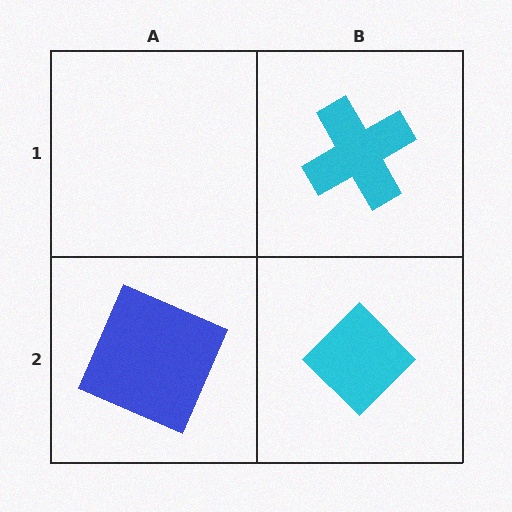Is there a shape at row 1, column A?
No, that cell is empty.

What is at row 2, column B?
A cyan diamond.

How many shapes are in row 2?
2 shapes.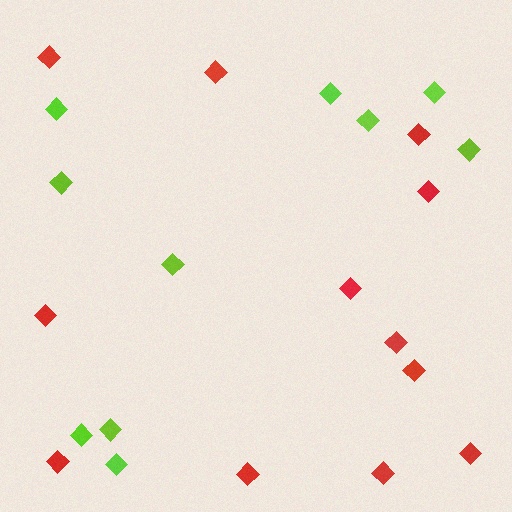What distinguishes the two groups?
There are 2 groups: one group of lime diamonds (10) and one group of red diamonds (12).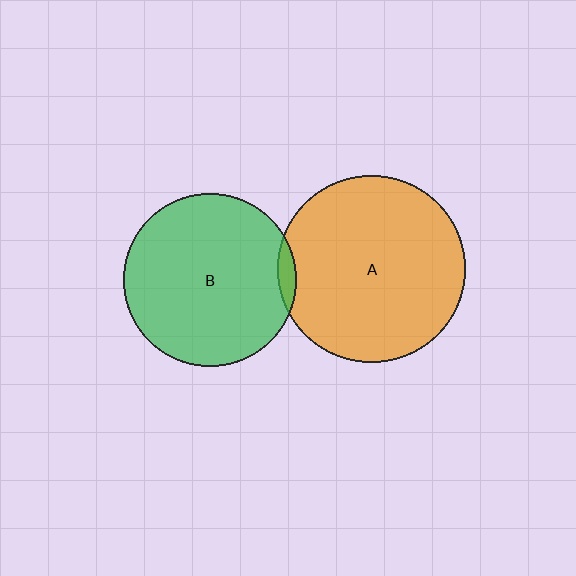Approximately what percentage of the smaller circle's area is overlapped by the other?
Approximately 5%.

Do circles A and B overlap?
Yes.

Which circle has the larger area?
Circle A (orange).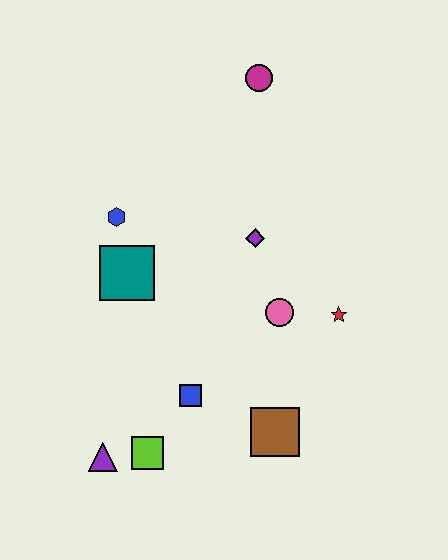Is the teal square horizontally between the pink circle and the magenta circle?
No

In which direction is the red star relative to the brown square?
The red star is above the brown square.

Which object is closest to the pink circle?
The red star is closest to the pink circle.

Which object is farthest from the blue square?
The magenta circle is farthest from the blue square.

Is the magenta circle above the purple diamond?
Yes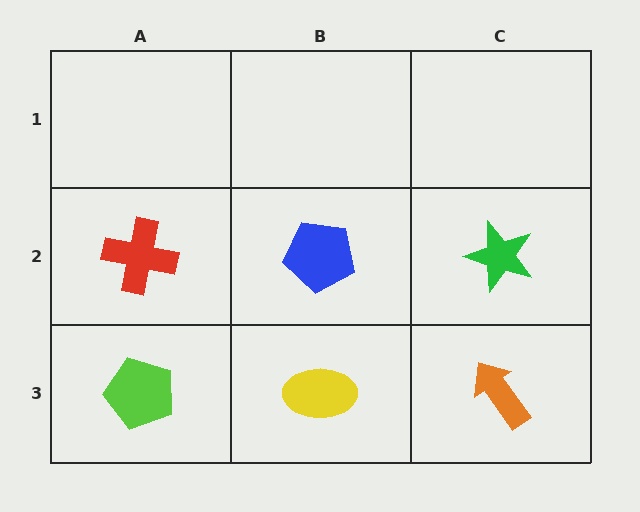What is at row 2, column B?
A blue pentagon.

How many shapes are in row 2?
3 shapes.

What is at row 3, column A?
A lime pentagon.